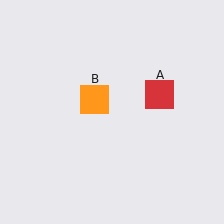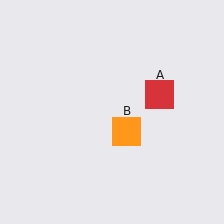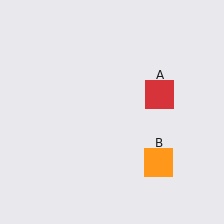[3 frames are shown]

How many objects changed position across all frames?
1 object changed position: orange square (object B).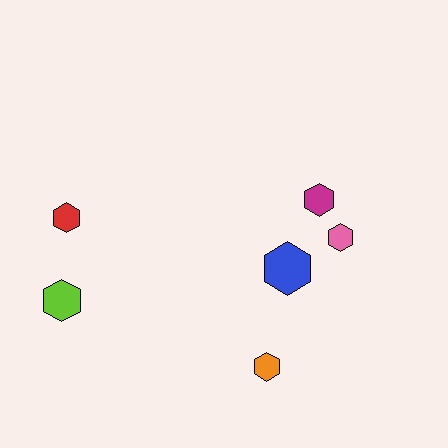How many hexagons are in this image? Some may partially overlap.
There are 6 hexagons.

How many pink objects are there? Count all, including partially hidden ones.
There is 1 pink object.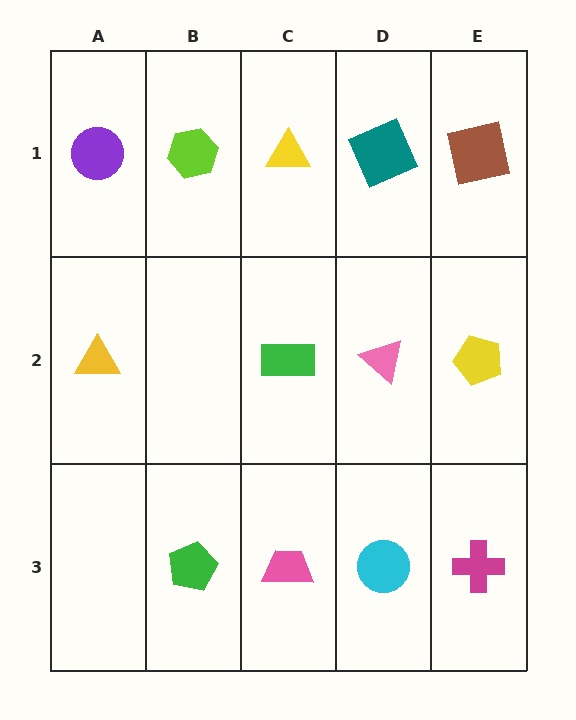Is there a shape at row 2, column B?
No, that cell is empty.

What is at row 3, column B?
A green pentagon.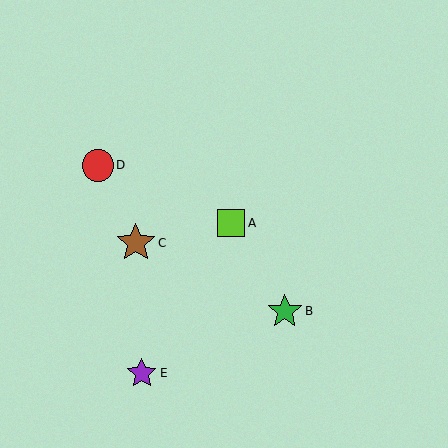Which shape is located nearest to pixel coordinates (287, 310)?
The green star (labeled B) at (285, 311) is nearest to that location.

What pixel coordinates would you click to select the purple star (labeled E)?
Click at (142, 373) to select the purple star E.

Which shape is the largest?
The brown star (labeled C) is the largest.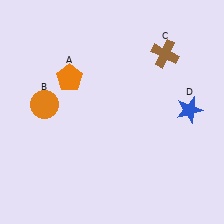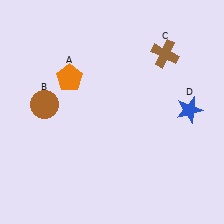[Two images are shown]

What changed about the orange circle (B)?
In Image 1, B is orange. In Image 2, it changed to brown.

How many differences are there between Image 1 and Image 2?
There is 1 difference between the two images.